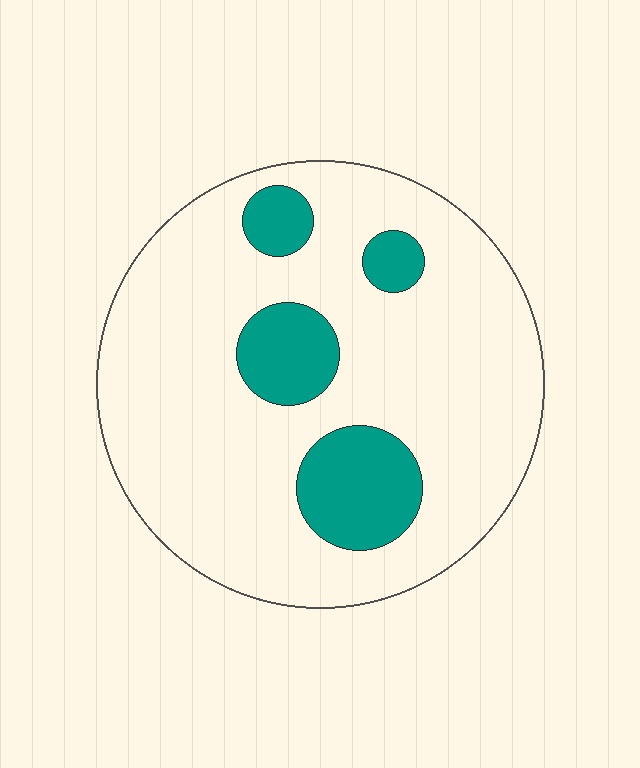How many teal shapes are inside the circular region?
4.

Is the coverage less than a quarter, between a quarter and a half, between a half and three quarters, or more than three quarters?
Less than a quarter.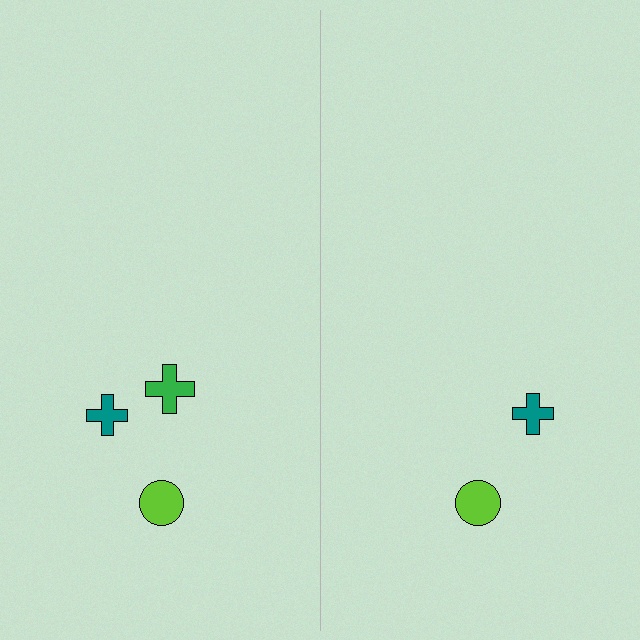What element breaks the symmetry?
A green cross is missing from the right side.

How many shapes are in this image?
There are 5 shapes in this image.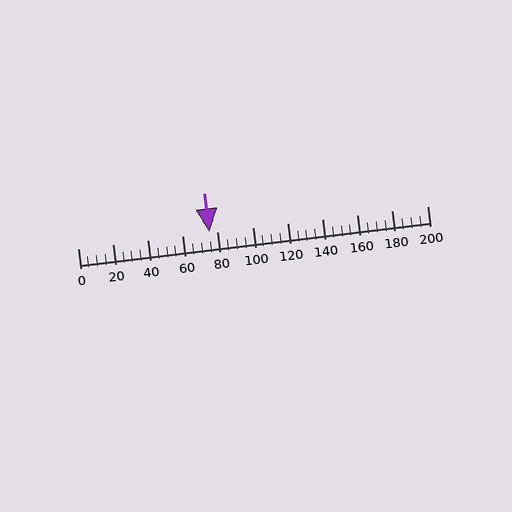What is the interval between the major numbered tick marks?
The major tick marks are spaced 20 units apart.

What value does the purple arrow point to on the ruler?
The purple arrow points to approximately 75.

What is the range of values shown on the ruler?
The ruler shows values from 0 to 200.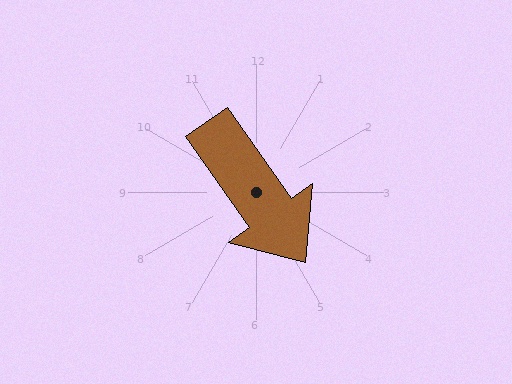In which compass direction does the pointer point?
Southeast.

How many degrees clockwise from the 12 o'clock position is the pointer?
Approximately 145 degrees.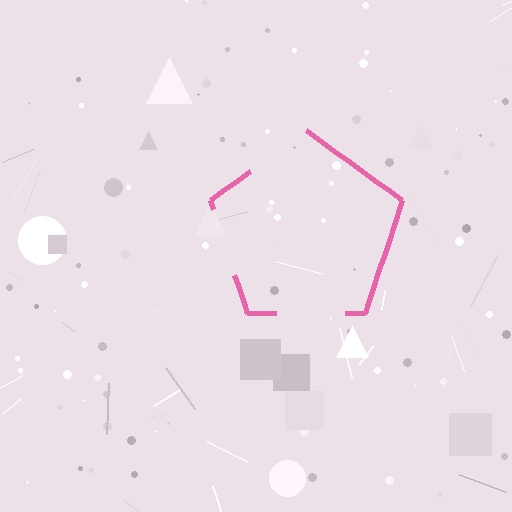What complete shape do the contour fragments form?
The contour fragments form a pentagon.